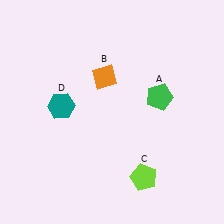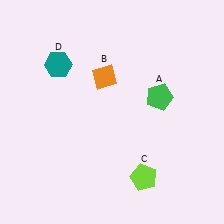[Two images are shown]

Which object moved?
The teal hexagon (D) moved up.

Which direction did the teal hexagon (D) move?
The teal hexagon (D) moved up.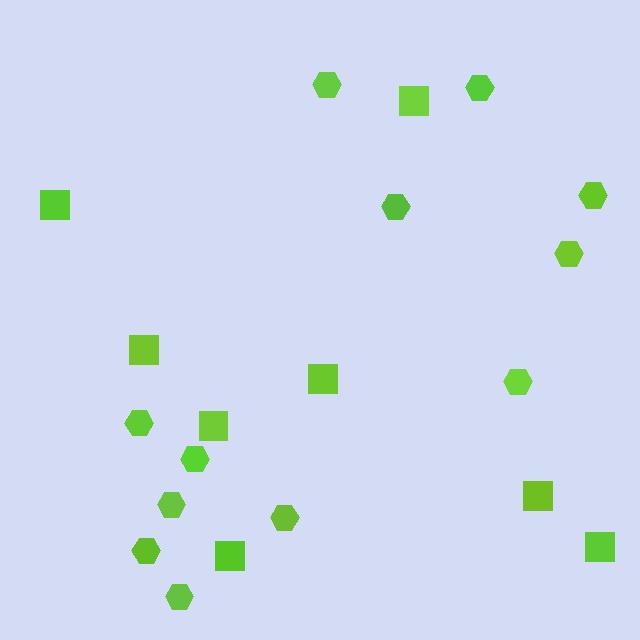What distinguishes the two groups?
There are 2 groups: one group of squares (8) and one group of hexagons (12).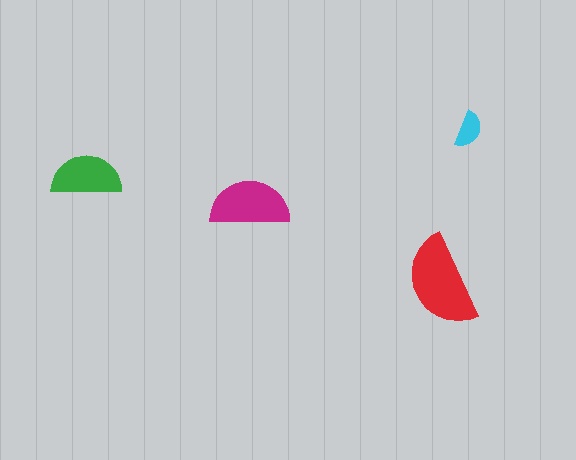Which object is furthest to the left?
The green semicircle is leftmost.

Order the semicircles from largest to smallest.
the red one, the magenta one, the green one, the cyan one.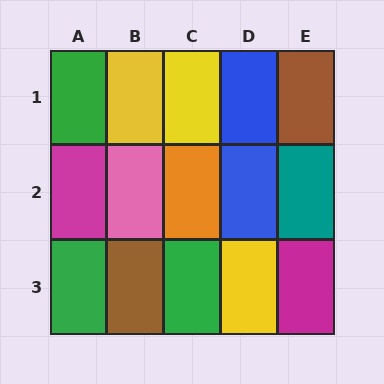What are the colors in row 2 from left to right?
Magenta, pink, orange, blue, teal.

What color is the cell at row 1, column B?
Yellow.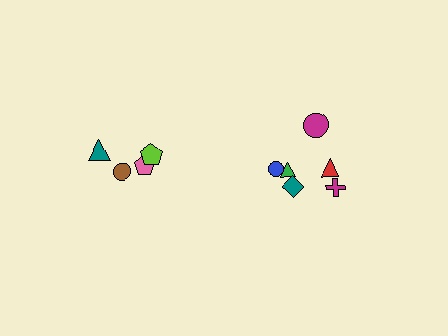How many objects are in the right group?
There are 6 objects.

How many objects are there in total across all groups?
There are 10 objects.